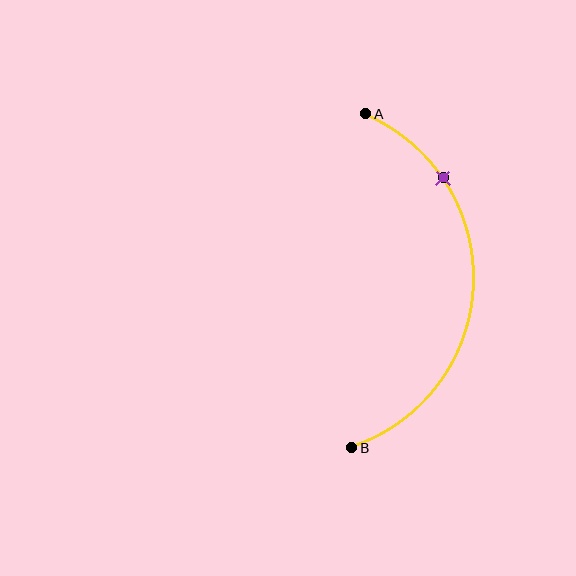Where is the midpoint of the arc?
The arc midpoint is the point on the curve farthest from the straight line joining A and B. It sits to the right of that line.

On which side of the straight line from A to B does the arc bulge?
The arc bulges to the right of the straight line connecting A and B.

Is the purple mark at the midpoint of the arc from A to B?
No. The purple mark lies on the arc but is closer to endpoint A. The arc midpoint would be at the point on the curve equidistant along the arc from both A and B.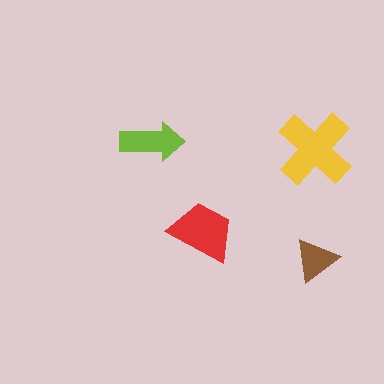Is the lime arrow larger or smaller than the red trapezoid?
Smaller.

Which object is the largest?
The yellow cross.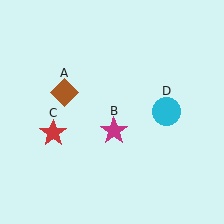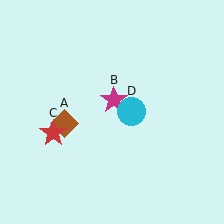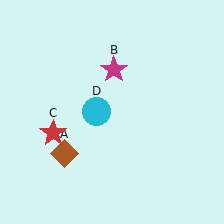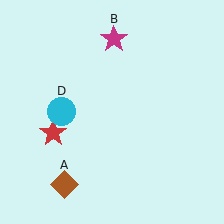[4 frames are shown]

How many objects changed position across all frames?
3 objects changed position: brown diamond (object A), magenta star (object B), cyan circle (object D).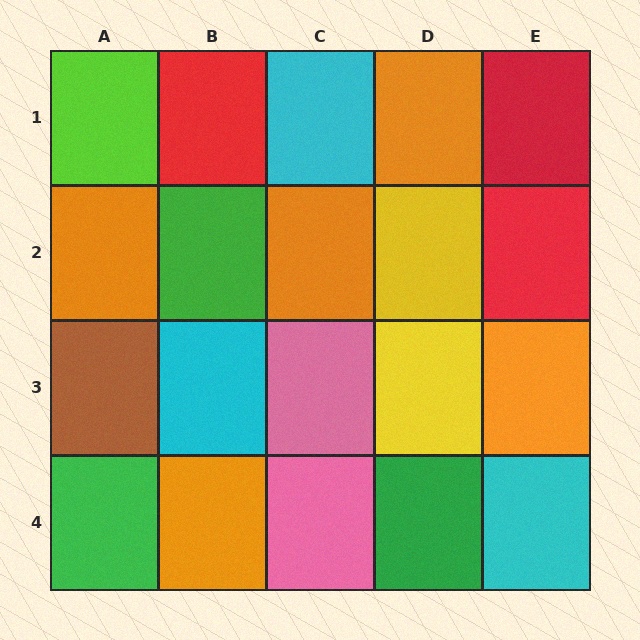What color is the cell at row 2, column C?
Orange.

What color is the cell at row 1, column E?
Red.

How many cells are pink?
2 cells are pink.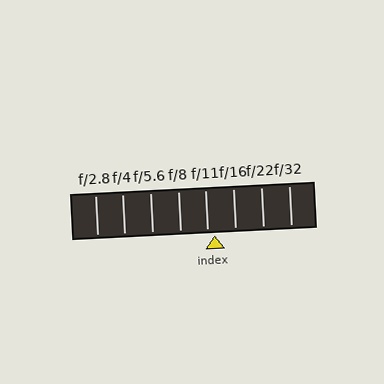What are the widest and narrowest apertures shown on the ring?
The widest aperture shown is f/2.8 and the narrowest is f/32.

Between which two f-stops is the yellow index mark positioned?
The index mark is between f/11 and f/16.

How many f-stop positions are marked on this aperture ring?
There are 8 f-stop positions marked.